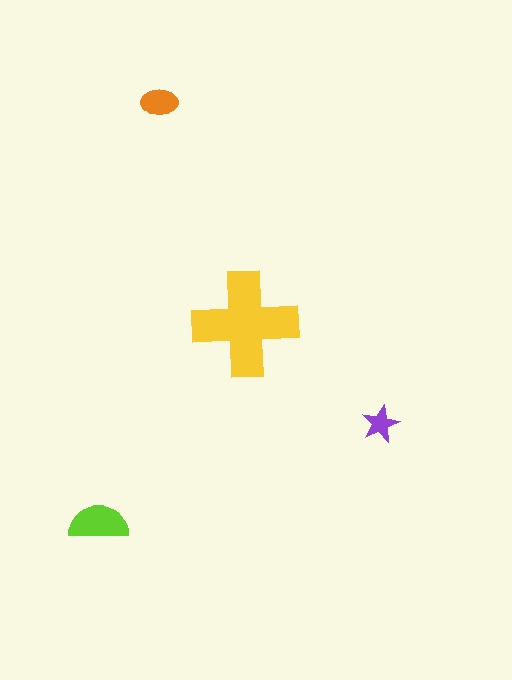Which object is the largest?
The yellow cross.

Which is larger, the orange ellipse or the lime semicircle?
The lime semicircle.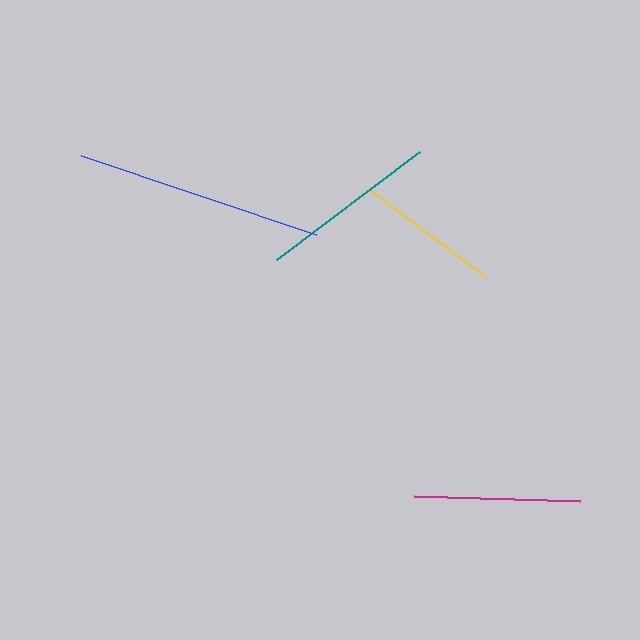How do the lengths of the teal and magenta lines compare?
The teal and magenta lines are approximately the same length.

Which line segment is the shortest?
The yellow line is the shortest at approximately 144 pixels.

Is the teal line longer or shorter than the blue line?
The blue line is longer than the teal line.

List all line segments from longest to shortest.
From longest to shortest: blue, teal, magenta, yellow.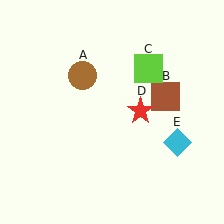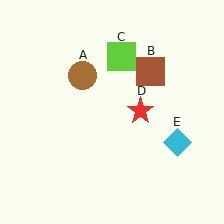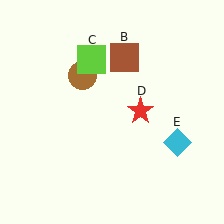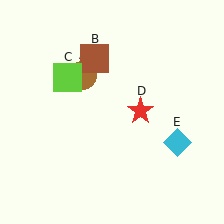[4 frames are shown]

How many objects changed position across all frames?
2 objects changed position: brown square (object B), lime square (object C).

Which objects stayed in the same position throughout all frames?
Brown circle (object A) and red star (object D) and cyan diamond (object E) remained stationary.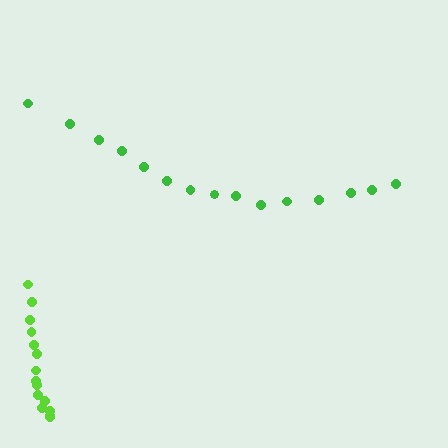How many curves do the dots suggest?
There are 2 distinct paths.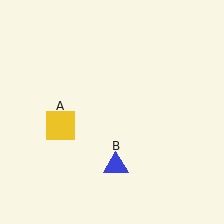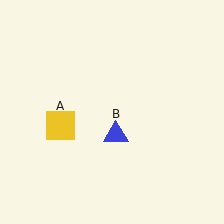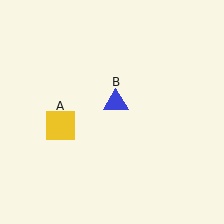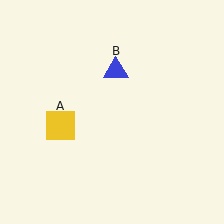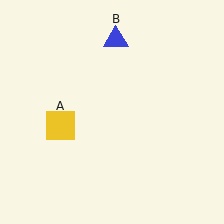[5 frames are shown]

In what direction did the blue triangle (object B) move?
The blue triangle (object B) moved up.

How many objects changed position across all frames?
1 object changed position: blue triangle (object B).